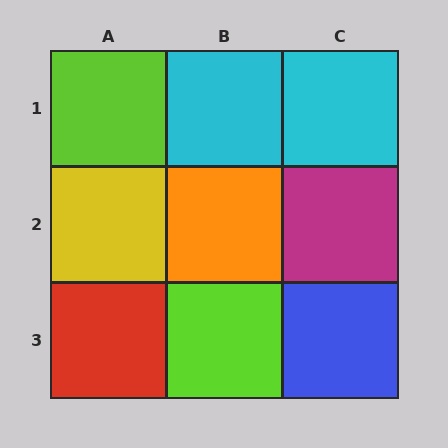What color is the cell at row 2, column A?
Yellow.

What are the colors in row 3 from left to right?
Red, lime, blue.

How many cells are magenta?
1 cell is magenta.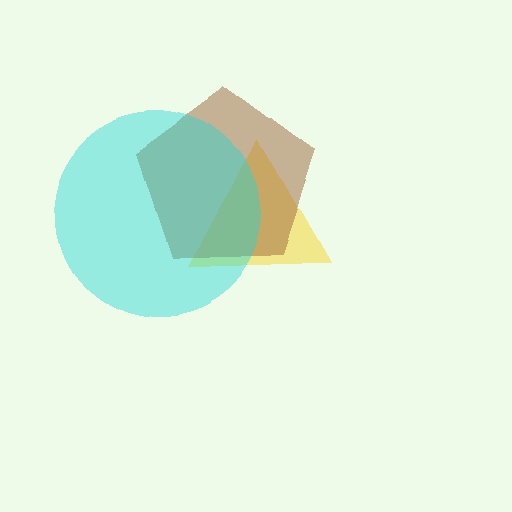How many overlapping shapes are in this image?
There are 3 overlapping shapes in the image.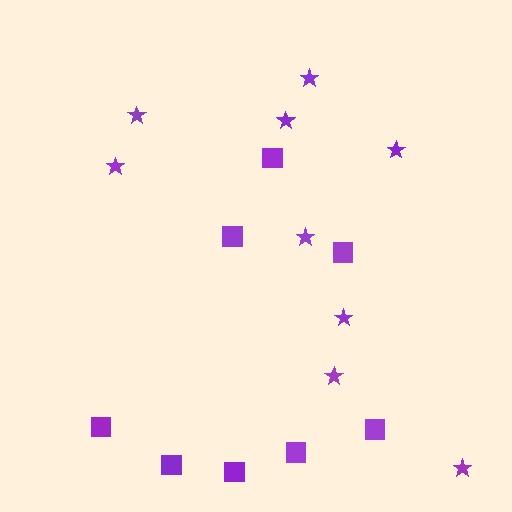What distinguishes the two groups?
There are 2 groups: one group of squares (8) and one group of stars (9).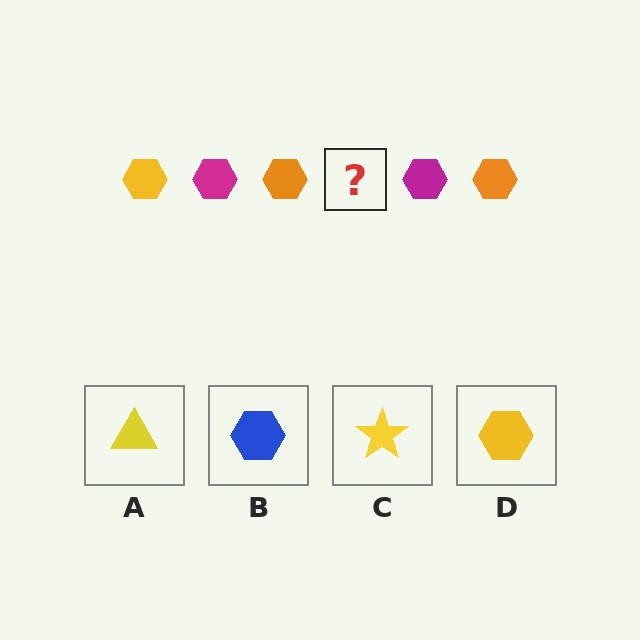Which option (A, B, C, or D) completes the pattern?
D.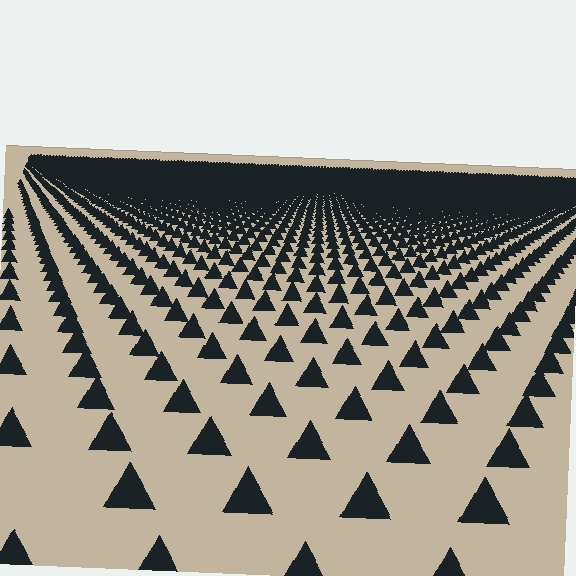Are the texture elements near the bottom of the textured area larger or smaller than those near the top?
Larger. Near the bottom, elements are closer to the viewer and appear at a bigger on-screen size.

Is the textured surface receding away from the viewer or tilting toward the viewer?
The surface is receding away from the viewer. Texture elements get smaller and denser toward the top.